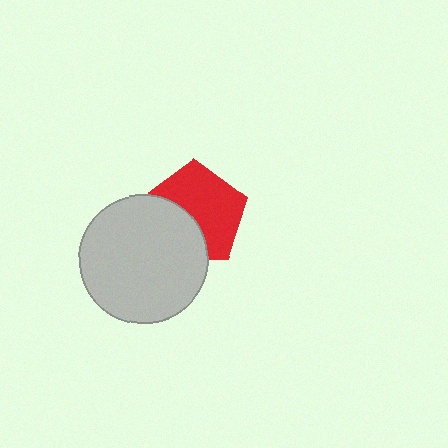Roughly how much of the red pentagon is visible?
About half of it is visible (roughly 61%).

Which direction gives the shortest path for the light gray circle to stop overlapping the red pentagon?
Moving toward the lower-left gives the shortest separation.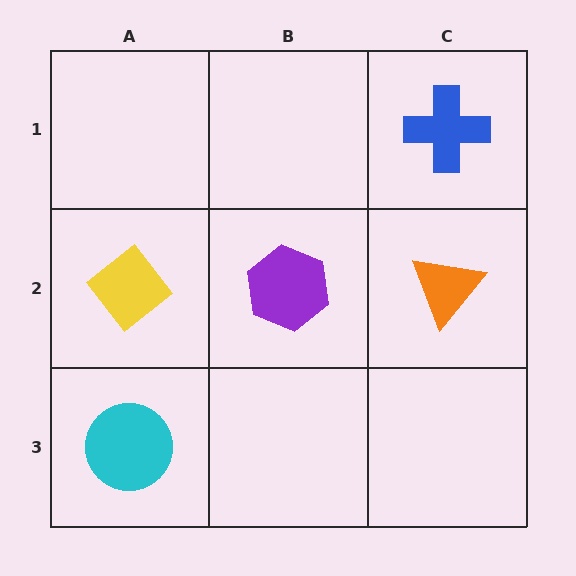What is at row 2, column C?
An orange triangle.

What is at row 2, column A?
A yellow diamond.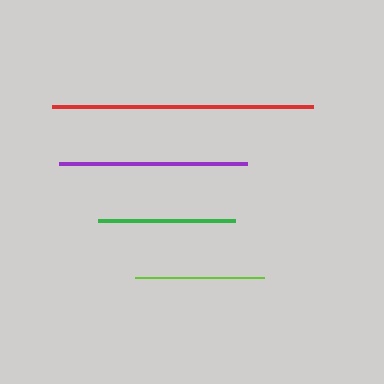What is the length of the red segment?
The red segment is approximately 261 pixels long.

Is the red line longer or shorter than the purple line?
The red line is longer than the purple line.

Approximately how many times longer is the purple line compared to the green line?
The purple line is approximately 1.4 times the length of the green line.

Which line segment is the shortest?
The lime line is the shortest at approximately 129 pixels.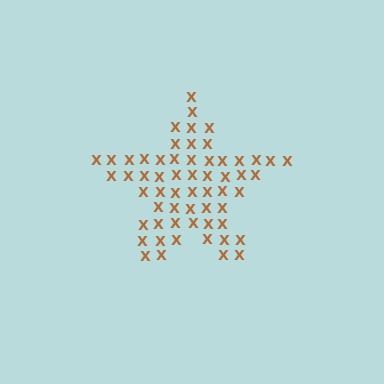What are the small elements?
The small elements are letter X's.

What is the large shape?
The large shape is a star.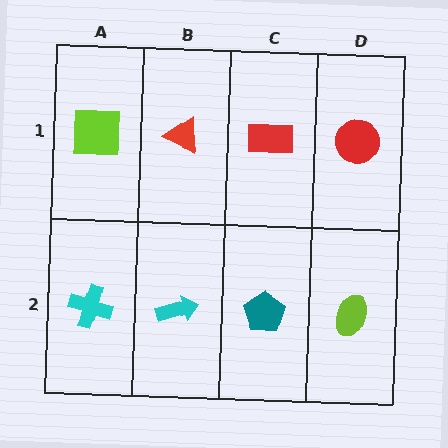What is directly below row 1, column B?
A cyan arrow.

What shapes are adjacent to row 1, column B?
A cyan arrow (row 2, column B), a lime square (row 1, column A), a red rectangle (row 1, column C).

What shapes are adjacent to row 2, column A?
A lime square (row 1, column A), a cyan arrow (row 2, column B).